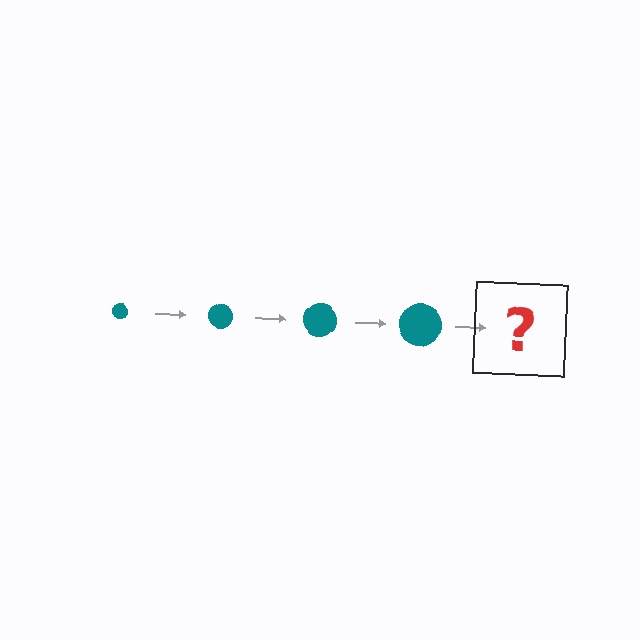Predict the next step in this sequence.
The next step is a teal circle, larger than the previous one.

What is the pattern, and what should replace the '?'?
The pattern is that the circle gets progressively larger each step. The '?' should be a teal circle, larger than the previous one.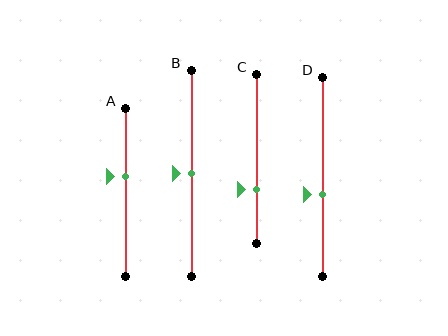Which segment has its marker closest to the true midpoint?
Segment B has its marker closest to the true midpoint.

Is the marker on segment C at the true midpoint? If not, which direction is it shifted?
No, the marker on segment C is shifted downward by about 18% of the segment length.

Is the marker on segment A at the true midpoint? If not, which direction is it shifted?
No, the marker on segment A is shifted upward by about 9% of the segment length.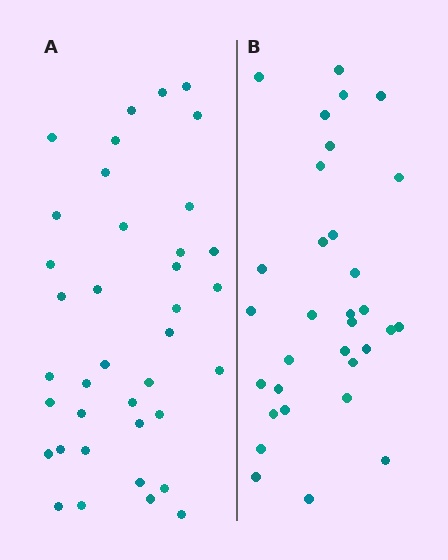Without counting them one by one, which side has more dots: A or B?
Region A (the left region) has more dots.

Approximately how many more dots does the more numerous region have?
Region A has about 6 more dots than region B.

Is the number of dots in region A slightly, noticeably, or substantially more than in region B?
Region A has only slightly more — the two regions are fairly close. The ratio is roughly 1.2 to 1.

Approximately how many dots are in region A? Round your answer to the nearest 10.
About 40 dots. (The exact count is 38, which rounds to 40.)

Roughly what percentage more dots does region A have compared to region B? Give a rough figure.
About 20% more.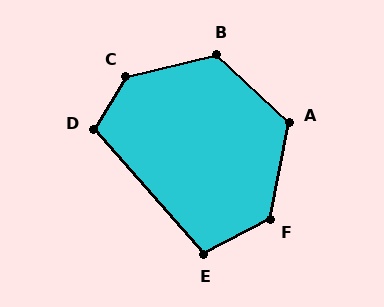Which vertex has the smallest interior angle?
E, at approximately 103 degrees.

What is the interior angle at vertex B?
Approximately 123 degrees (obtuse).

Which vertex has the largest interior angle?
C, at approximately 135 degrees.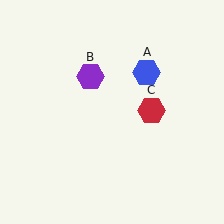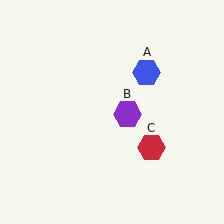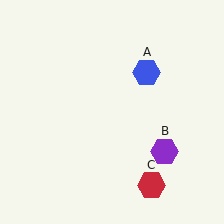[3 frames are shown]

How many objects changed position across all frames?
2 objects changed position: purple hexagon (object B), red hexagon (object C).